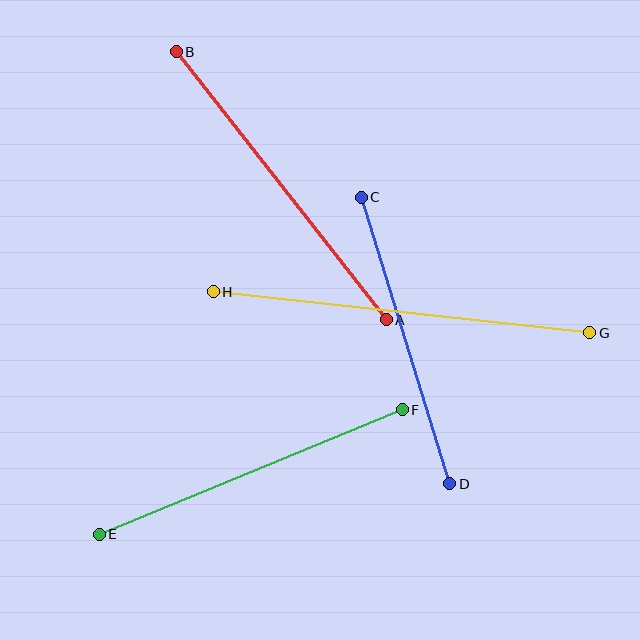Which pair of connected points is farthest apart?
Points G and H are farthest apart.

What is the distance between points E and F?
The distance is approximately 327 pixels.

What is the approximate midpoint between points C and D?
The midpoint is at approximately (405, 341) pixels.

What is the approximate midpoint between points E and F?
The midpoint is at approximately (251, 472) pixels.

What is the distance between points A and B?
The distance is approximately 340 pixels.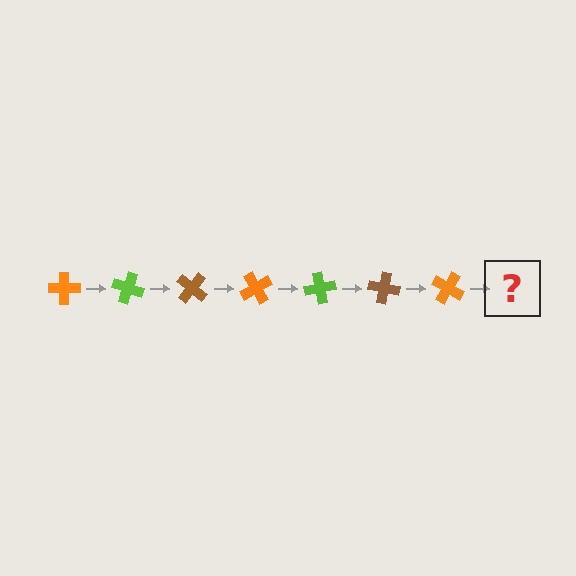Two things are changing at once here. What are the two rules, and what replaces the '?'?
The two rules are that it rotates 20 degrees each step and the color cycles through orange, lime, and brown. The '?' should be a lime cross, rotated 140 degrees from the start.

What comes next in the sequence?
The next element should be a lime cross, rotated 140 degrees from the start.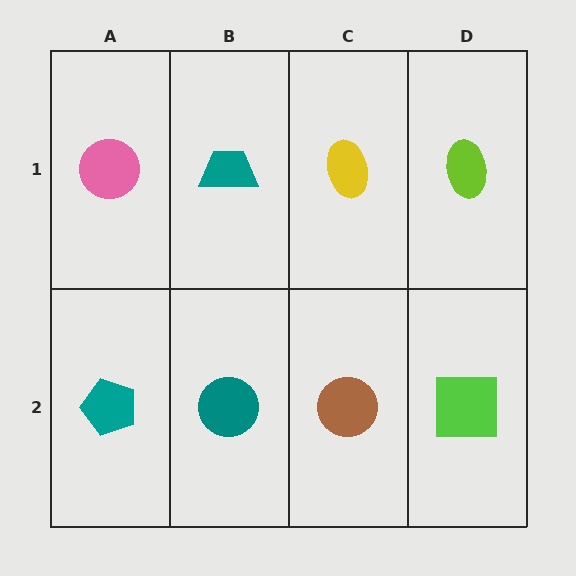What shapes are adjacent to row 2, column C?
A yellow ellipse (row 1, column C), a teal circle (row 2, column B), a lime square (row 2, column D).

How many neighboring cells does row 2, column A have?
2.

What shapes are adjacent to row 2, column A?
A pink circle (row 1, column A), a teal circle (row 2, column B).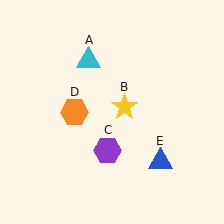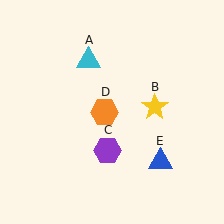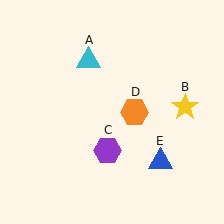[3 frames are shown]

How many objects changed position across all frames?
2 objects changed position: yellow star (object B), orange hexagon (object D).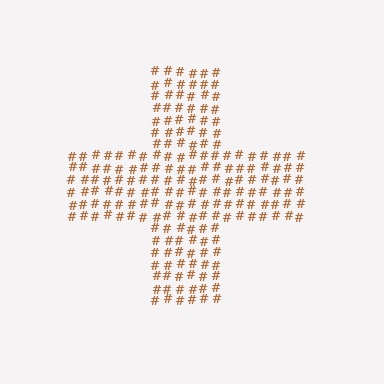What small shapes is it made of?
It is made of small hash symbols.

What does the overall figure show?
The overall figure shows a cross.